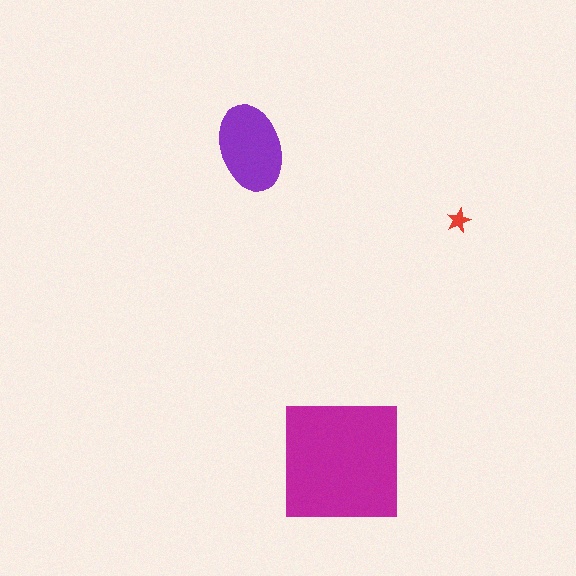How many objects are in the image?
There are 3 objects in the image.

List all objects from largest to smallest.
The magenta square, the purple ellipse, the red star.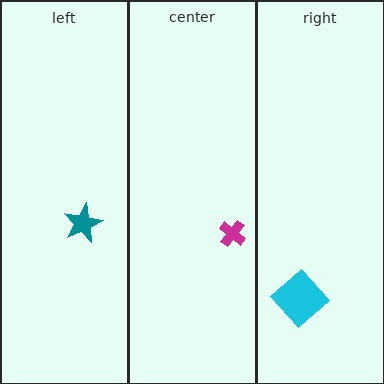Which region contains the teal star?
The left region.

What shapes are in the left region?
The teal star.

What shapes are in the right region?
The cyan diamond.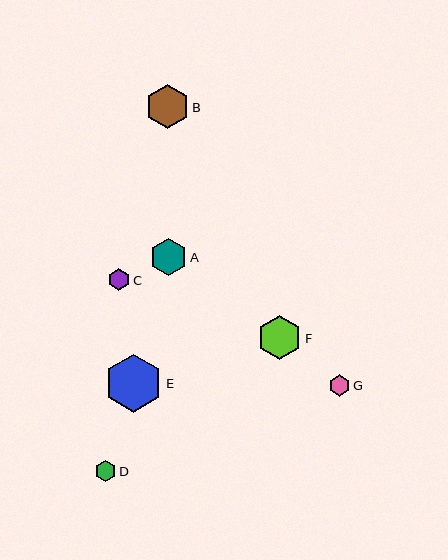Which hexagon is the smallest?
Hexagon D is the smallest with a size of approximately 21 pixels.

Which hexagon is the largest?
Hexagon E is the largest with a size of approximately 58 pixels.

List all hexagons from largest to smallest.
From largest to smallest: E, F, B, A, C, G, D.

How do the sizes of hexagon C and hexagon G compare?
Hexagon C and hexagon G are approximately the same size.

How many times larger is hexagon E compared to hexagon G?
Hexagon E is approximately 2.7 times the size of hexagon G.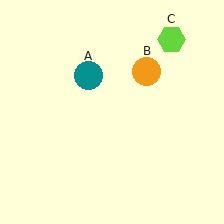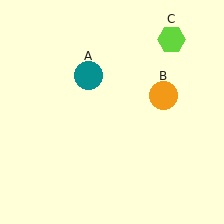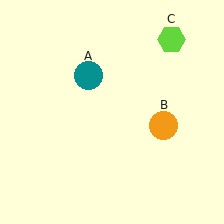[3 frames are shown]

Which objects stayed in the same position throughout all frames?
Teal circle (object A) and lime hexagon (object C) remained stationary.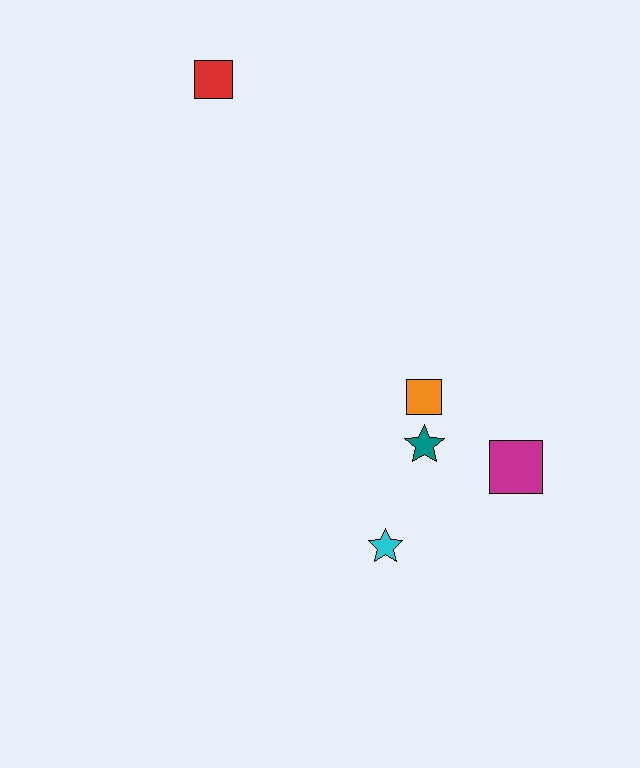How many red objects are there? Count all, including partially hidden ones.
There is 1 red object.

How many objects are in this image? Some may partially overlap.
There are 5 objects.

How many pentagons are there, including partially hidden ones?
There are no pentagons.